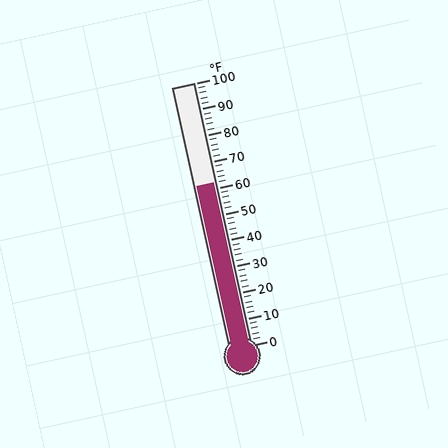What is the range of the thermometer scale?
The thermometer scale ranges from 0°F to 100°F.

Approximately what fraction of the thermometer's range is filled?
The thermometer is filled to approximately 60% of its range.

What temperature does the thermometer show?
The thermometer shows approximately 62°F.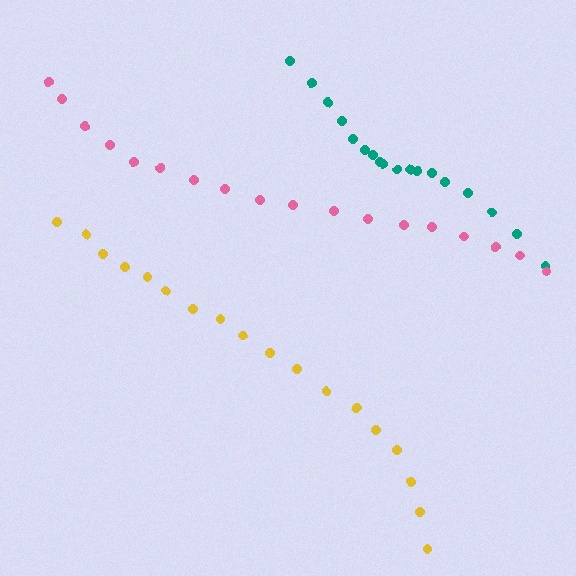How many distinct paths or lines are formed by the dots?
There are 3 distinct paths.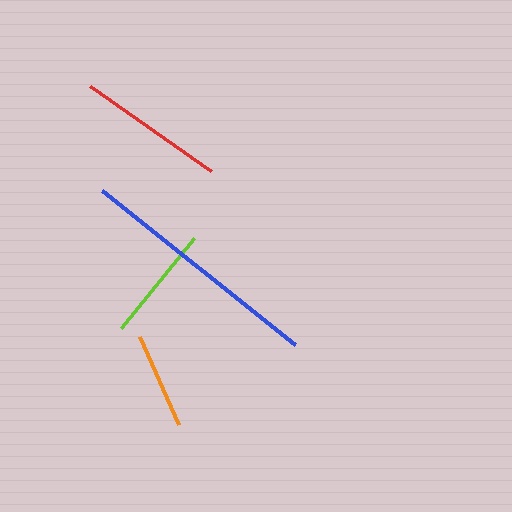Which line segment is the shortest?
The orange line is the shortest at approximately 97 pixels.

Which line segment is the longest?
The blue line is the longest at approximately 246 pixels.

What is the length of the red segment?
The red segment is approximately 147 pixels long.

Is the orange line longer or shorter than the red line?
The red line is longer than the orange line.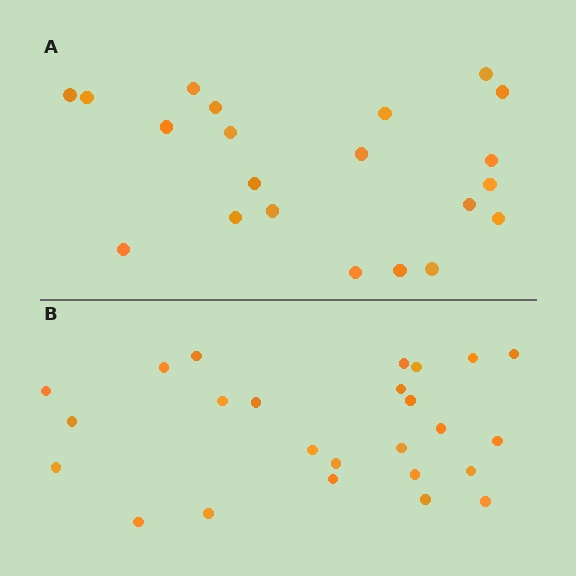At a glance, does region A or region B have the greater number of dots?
Region B (the bottom region) has more dots.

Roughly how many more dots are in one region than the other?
Region B has about 4 more dots than region A.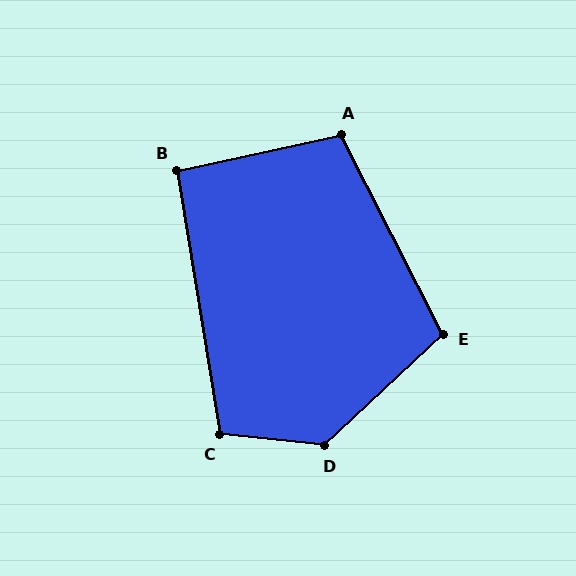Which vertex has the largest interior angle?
D, at approximately 131 degrees.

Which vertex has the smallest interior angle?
B, at approximately 93 degrees.